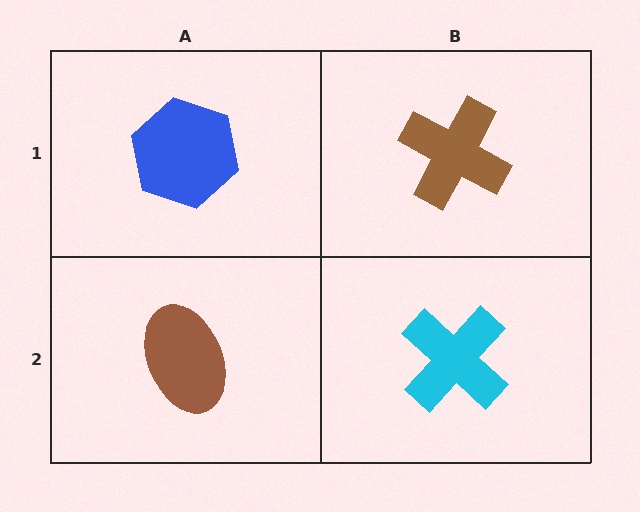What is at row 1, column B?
A brown cross.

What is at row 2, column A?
A brown ellipse.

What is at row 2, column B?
A cyan cross.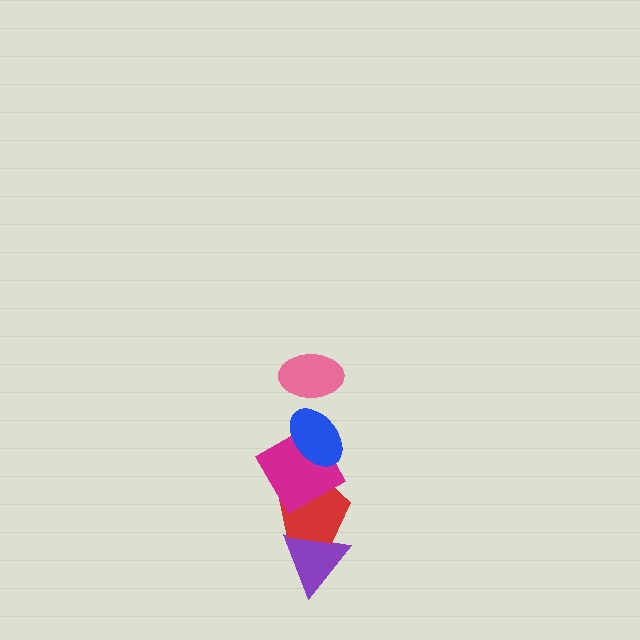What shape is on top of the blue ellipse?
The pink ellipse is on top of the blue ellipse.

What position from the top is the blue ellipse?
The blue ellipse is 2nd from the top.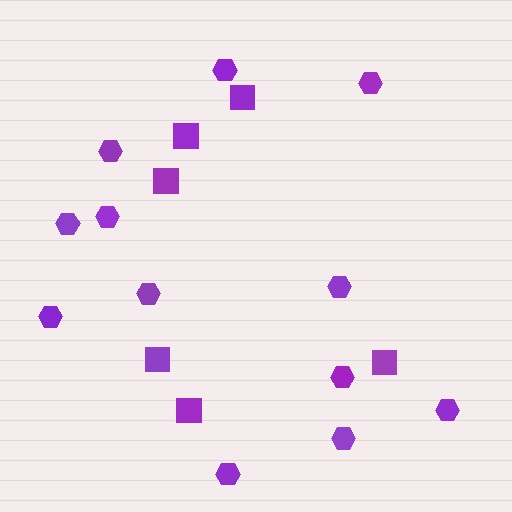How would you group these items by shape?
There are 2 groups: one group of squares (6) and one group of hexagons (12).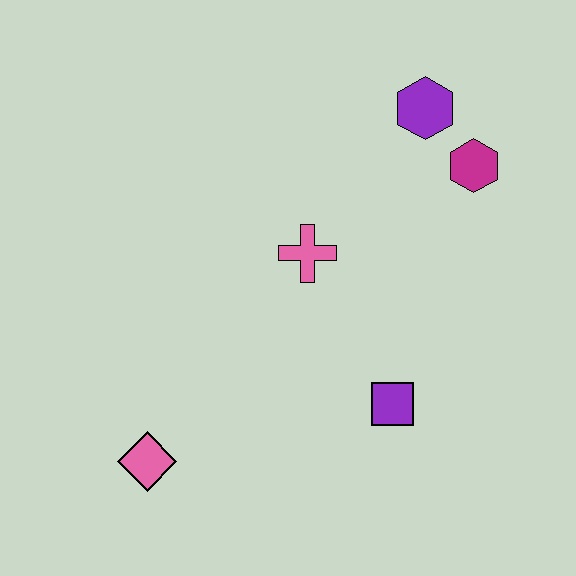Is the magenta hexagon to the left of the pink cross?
No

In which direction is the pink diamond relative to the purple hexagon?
The pink diamond is below the purple hexagon.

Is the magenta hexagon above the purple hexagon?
No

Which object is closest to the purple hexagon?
The magenta hexagon is closest to the purple hexagon.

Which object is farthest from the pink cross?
The pink diamond is farthest from the pink cross.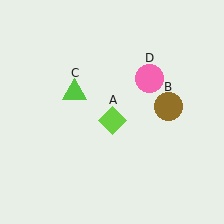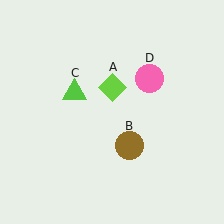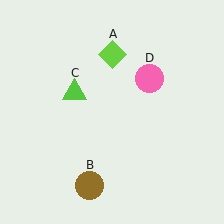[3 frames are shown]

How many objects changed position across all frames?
2 objects changed position: lime diamond (object A), brown circle (object B).